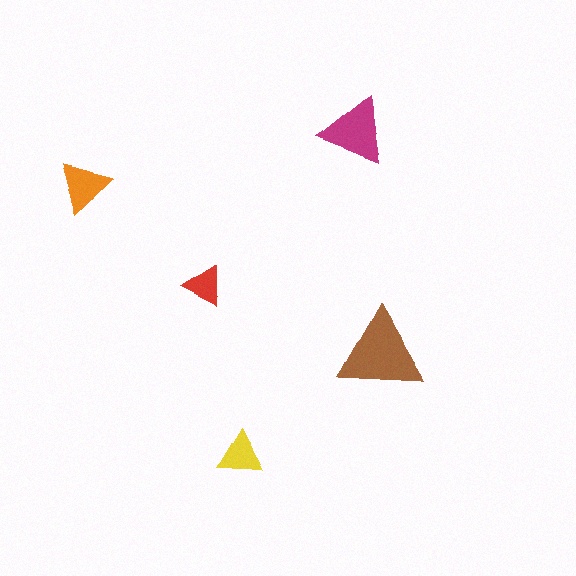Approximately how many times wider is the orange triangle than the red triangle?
About 1.5 times wider.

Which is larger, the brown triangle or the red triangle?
The brown one.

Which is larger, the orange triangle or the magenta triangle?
The magenta one.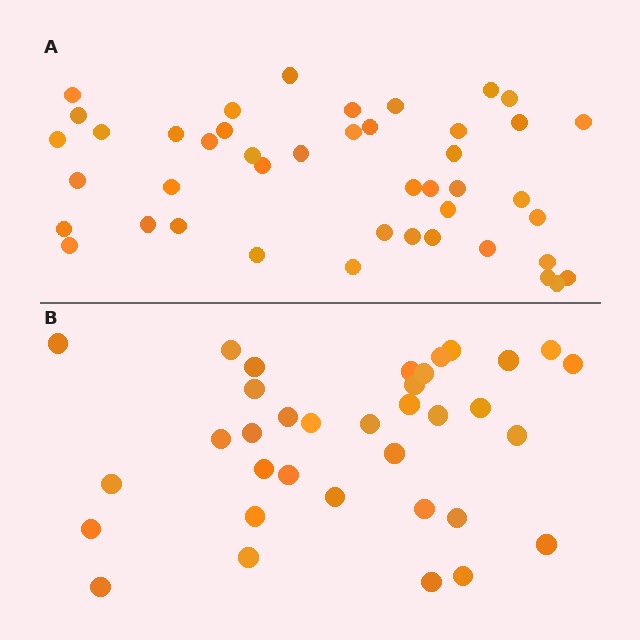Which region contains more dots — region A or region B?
Region A (the top region) has more dots.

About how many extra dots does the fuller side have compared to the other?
Region A has roughly 8 or so more dots than region B.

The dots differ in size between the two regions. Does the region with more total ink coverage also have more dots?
No. Region B has more total ink coverage because its dots are larger, but region A actually contains more individual dots. Total area can be misleading — the number of items is what matters here.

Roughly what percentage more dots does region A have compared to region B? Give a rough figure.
About 25% more.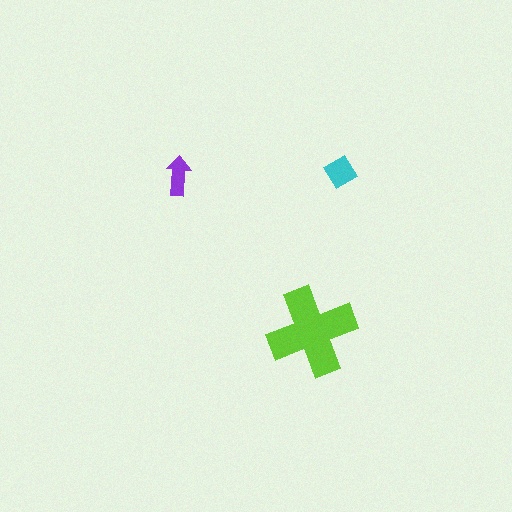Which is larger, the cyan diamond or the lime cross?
The lime cross.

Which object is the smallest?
The purple arrow.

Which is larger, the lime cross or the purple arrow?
The lime cross.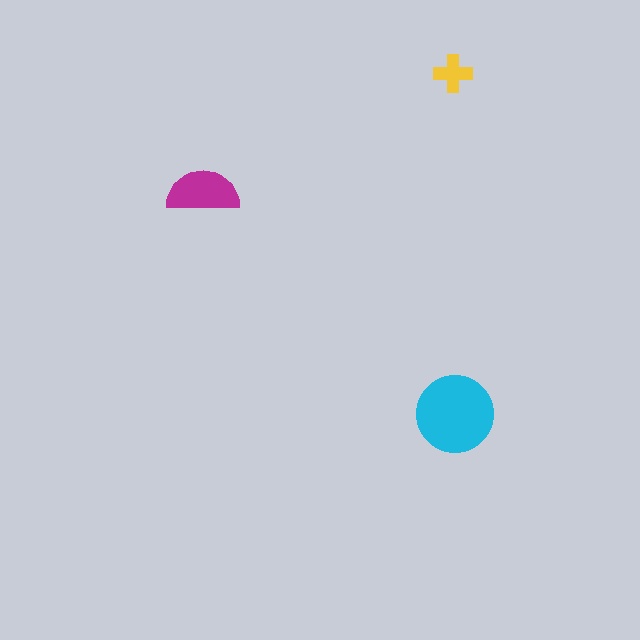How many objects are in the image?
There are 3 objects in the image.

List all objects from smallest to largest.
The yellow cross, the magenta semicircle, the cyan circle.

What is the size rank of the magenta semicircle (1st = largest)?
2nd.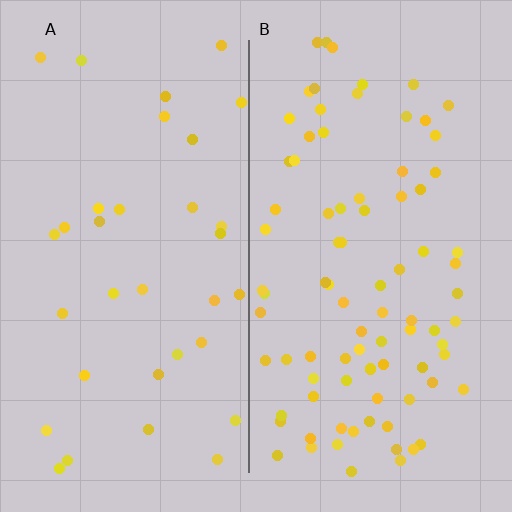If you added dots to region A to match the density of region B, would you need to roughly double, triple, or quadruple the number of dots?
Approximately triple.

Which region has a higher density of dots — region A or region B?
B (the right).